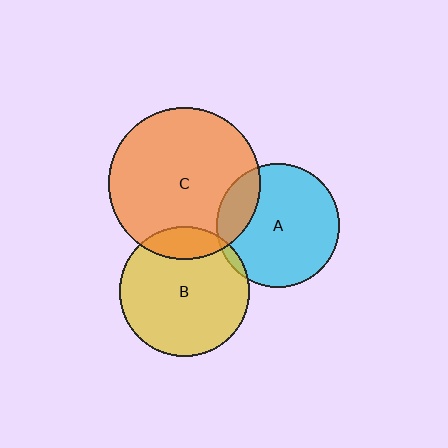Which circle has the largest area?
Circle C (orange).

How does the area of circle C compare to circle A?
Approximately 1.5 times.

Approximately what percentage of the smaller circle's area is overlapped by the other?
Approximately 15%.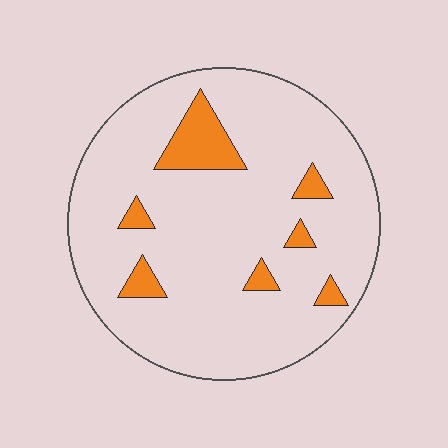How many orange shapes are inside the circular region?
7.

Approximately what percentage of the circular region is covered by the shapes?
Approximately 10%.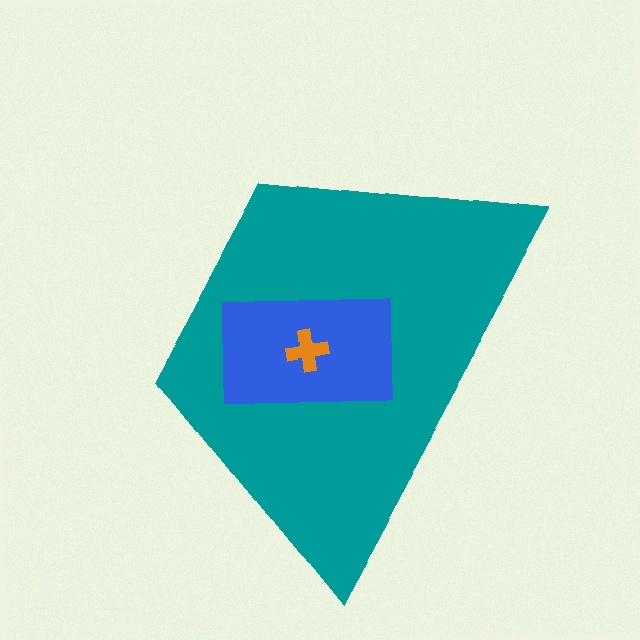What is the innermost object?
The orange cross.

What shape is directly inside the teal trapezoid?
The blue rectangle.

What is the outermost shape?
The teal trapezoid.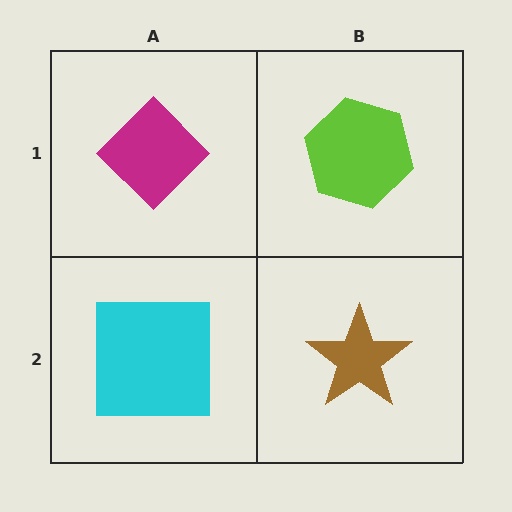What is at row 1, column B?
A lime hexagon.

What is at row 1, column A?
A magenta diamond.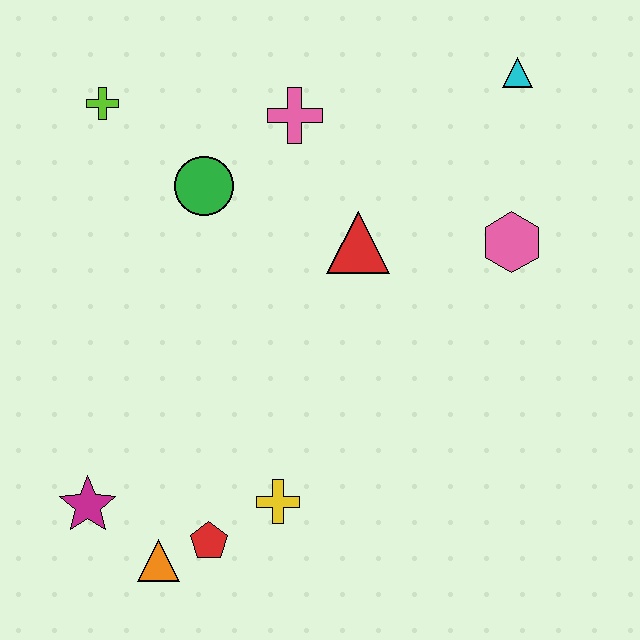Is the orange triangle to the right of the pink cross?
No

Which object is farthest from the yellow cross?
The cyan triangle is farthest from the yellow cross.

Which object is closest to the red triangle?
The pink cross is closest to the red triangle.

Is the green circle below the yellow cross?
No